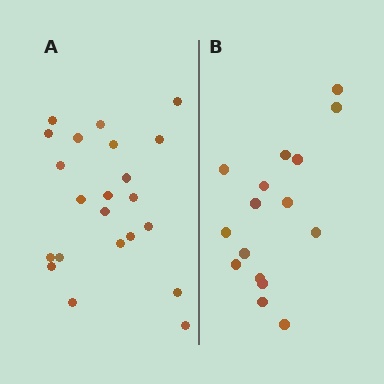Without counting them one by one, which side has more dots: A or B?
Region A (the left region) has more dots.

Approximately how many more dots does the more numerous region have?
Region A has about 6 more dots than region B.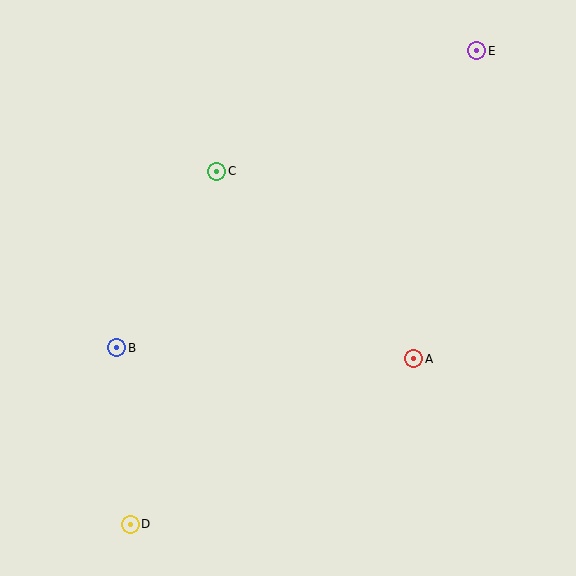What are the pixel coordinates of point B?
Point B is at (117, 348).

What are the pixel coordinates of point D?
Point D is at (130, 524).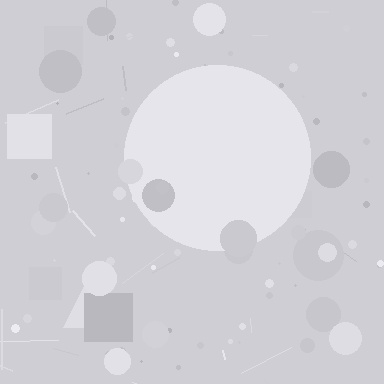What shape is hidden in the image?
A circle is hidden in the image.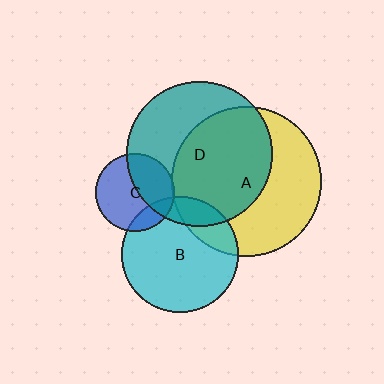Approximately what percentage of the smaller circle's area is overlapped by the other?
Approximately 40%.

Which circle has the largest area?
Circle A (yellow).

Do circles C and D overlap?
Yes.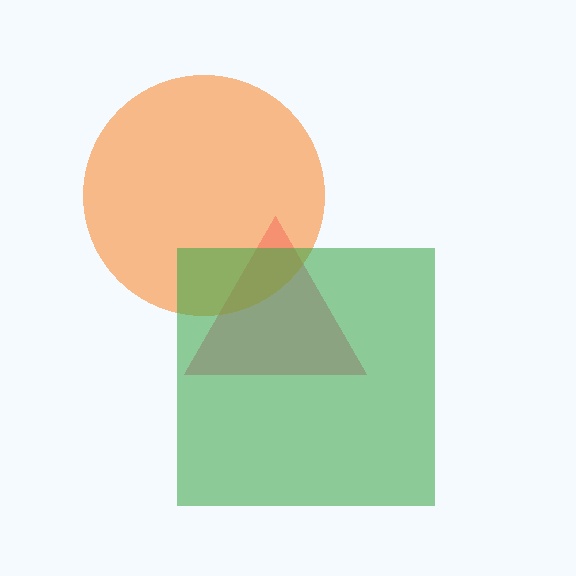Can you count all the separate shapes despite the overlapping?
Yes, there are 3 separate shapes.